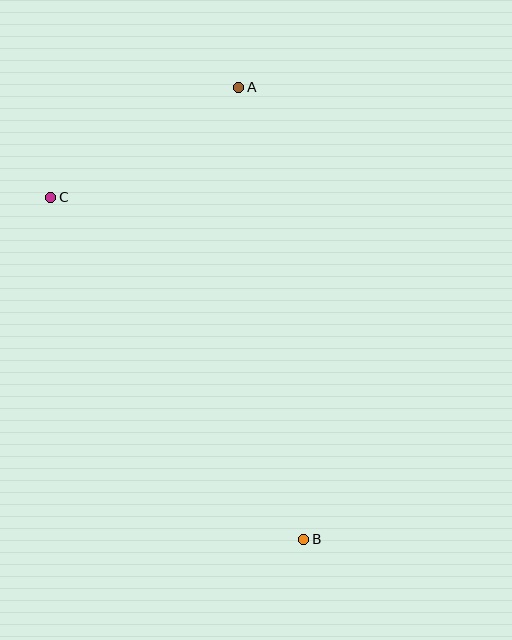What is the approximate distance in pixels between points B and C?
The distance between B and C is approximately 425 pixels.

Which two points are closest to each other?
Points A and C are closest to each other.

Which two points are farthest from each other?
Points A and B are farthest from each other.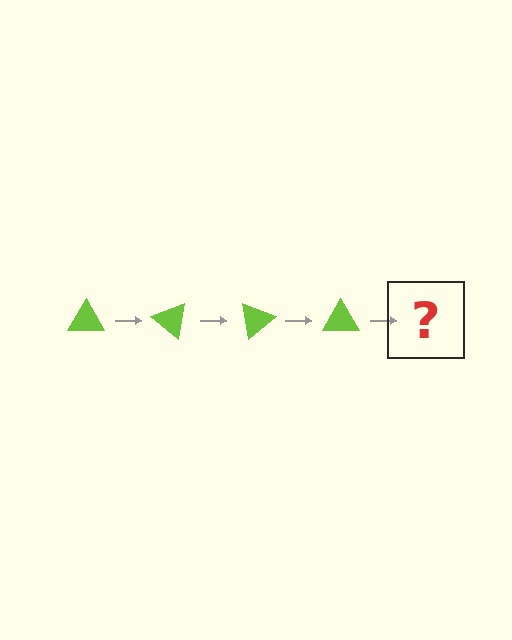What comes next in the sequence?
The next element should be a lime triangle rotated 160 degrees.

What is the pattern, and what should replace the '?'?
The pattern is that the triangle rotates 40 degrees each step. The '?' should be a lime triangle rotated 160 degrees.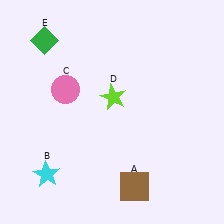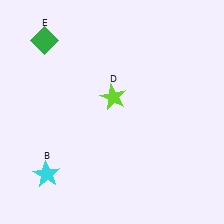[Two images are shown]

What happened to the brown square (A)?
The brown square (A) was removed in Image 2. It was in the bottom-right area of Image 1.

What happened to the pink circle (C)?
The pink circle (C) was removed in Image 2. It was in the top-left area of Image 1.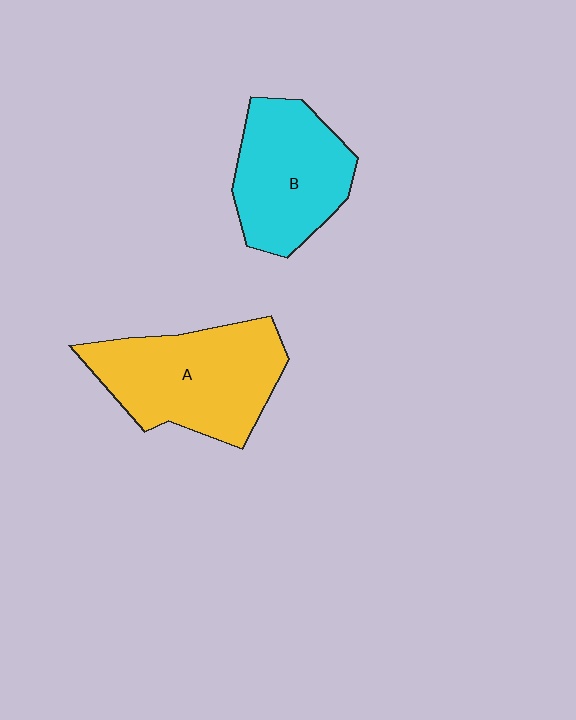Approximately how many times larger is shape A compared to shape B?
Approximately 1.2 times.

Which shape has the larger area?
Shape A (yellow).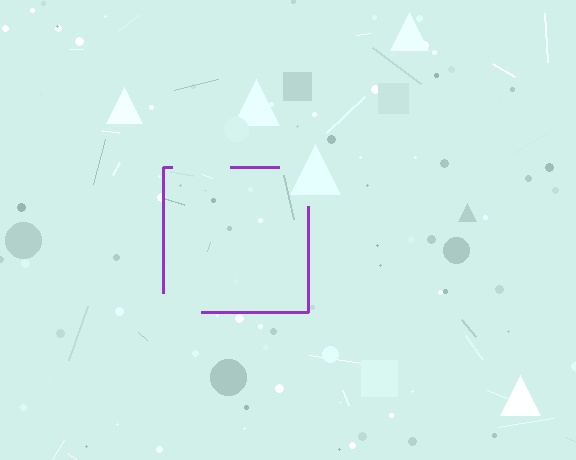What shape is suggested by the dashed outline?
The dashed outline suggests a square.